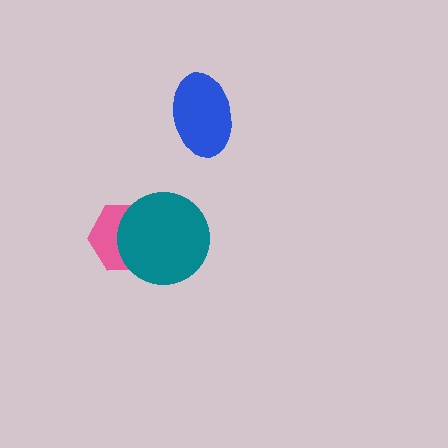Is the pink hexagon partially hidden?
Yes, it is partially covered by another shape.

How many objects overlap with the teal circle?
1 object overlaps with the teal circle.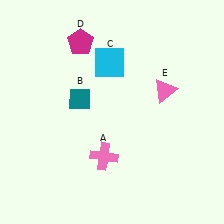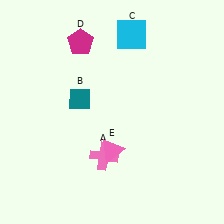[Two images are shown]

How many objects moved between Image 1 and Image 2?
2 objects moved between the two images.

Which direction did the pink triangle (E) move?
The pink triangle (E) moved down.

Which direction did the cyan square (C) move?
The cyan square (C) moved up.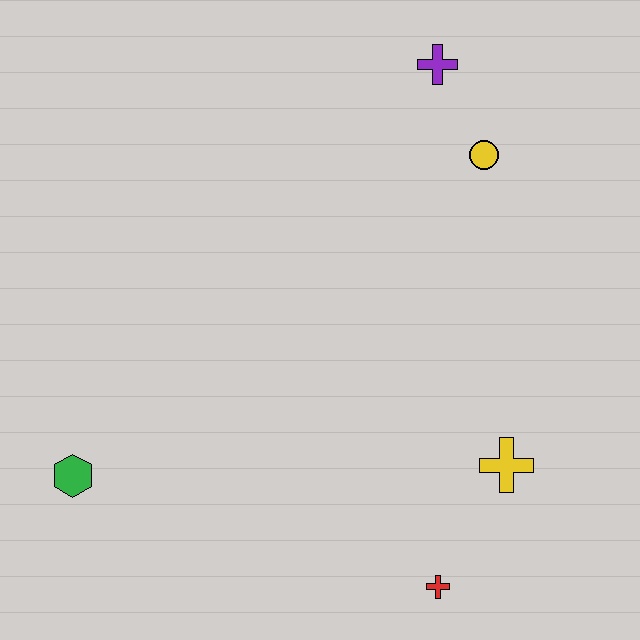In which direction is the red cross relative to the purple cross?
The red cross is below the purple cross.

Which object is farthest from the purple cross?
The green hexagon is farthest from the purple cross.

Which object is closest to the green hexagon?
The red cross is closest to the green hexagon.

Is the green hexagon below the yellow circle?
Yes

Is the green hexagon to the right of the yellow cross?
No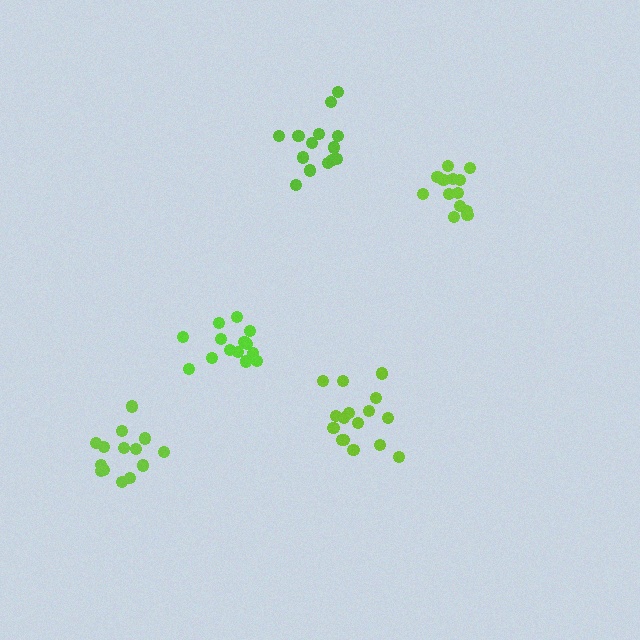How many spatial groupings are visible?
There are 5 spatial groupings.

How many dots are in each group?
Group 1: 14 dots, Group 2: 15 dots, Group 3: 13 dots, Group 4: 16 dots, Group 5: 15 dots (73 total).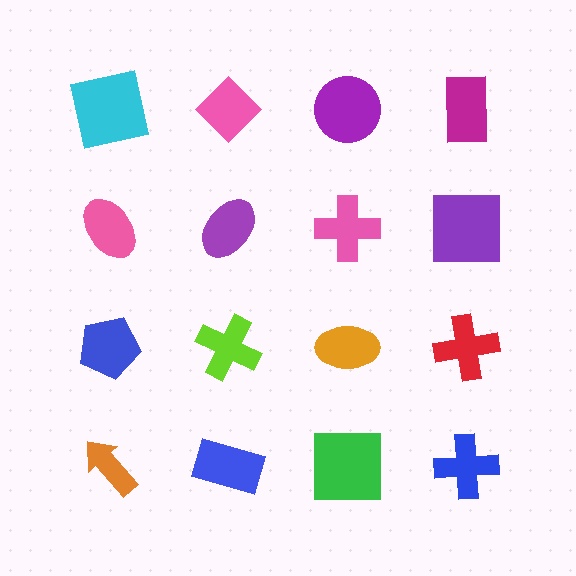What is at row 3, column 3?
An orange ellipse.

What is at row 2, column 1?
A pink ellipse.